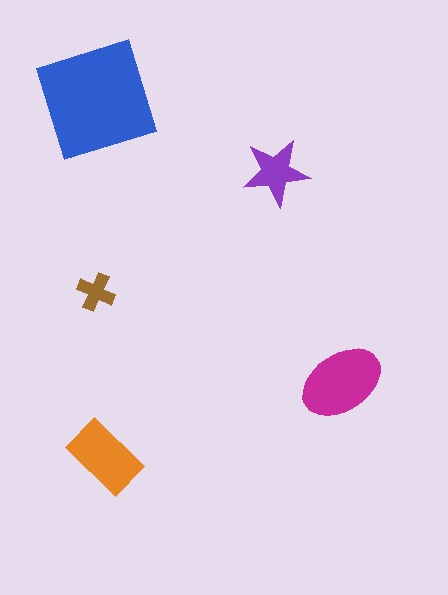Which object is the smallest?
The brown cross.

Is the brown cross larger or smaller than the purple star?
Smaller.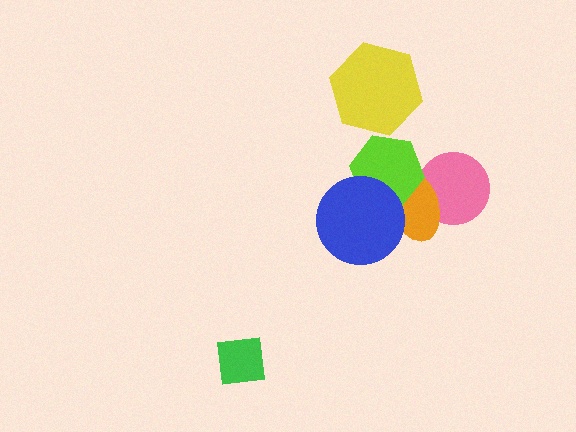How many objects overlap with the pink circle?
1 object overlaps with the pink circle.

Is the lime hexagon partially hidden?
Yes, it is partially covered by another shape.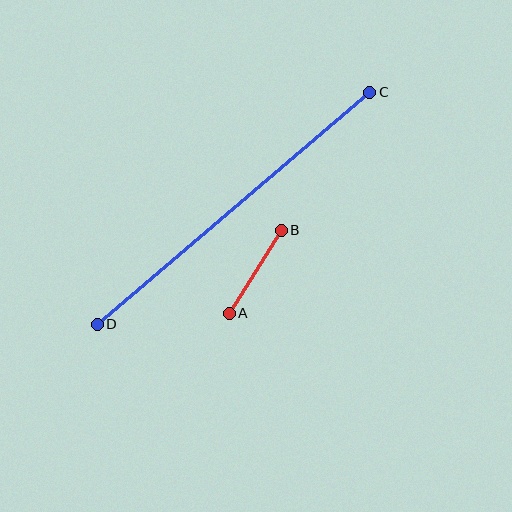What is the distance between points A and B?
The distance is approximately 98 pixels.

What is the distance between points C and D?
The distance is approximately 358 pixels.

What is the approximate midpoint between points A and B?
The midpoint is at approximately (255, 272) pixels.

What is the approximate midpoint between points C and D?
The midpoint is at approximately (233, 208) pixels.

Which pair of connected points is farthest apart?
Points C and D are farthest apart.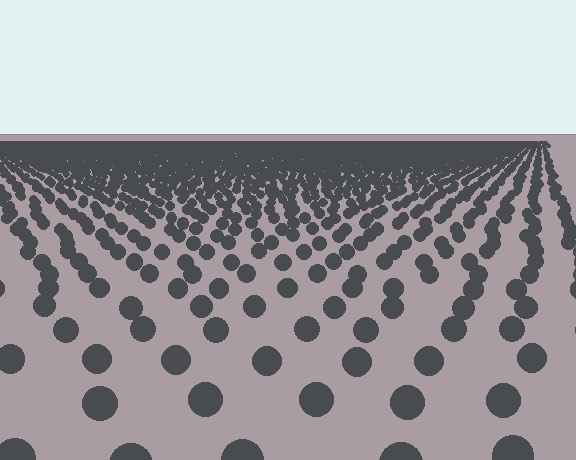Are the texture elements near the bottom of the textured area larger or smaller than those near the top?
Larger. Near the bottom, elements are closer to the viewer and appear at a bigger on-screen size.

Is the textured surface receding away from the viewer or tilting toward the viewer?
The surface is receding away from the viewer. Texture elements get smaller and denser toward the top.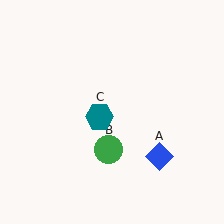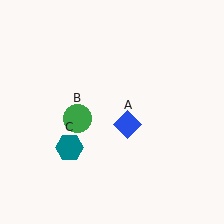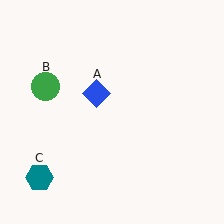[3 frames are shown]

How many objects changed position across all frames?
3 objects changed position: blue diamond (object A), green circle (object B), teal hexagon (object C).